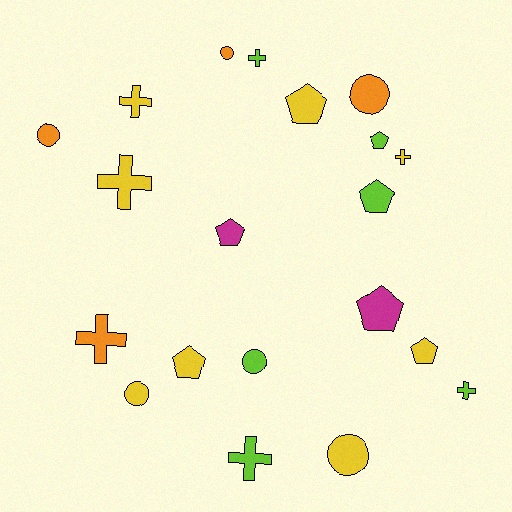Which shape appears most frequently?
Cross, with 7 objects.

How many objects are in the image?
There are 20 objects.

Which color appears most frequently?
Yellow, with 8 objects.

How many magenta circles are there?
There are no magenta circles.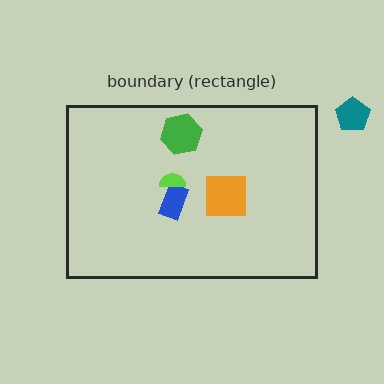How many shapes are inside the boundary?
4 inside, 1 outside.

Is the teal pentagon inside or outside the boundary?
Outside.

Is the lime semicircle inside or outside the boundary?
Inside.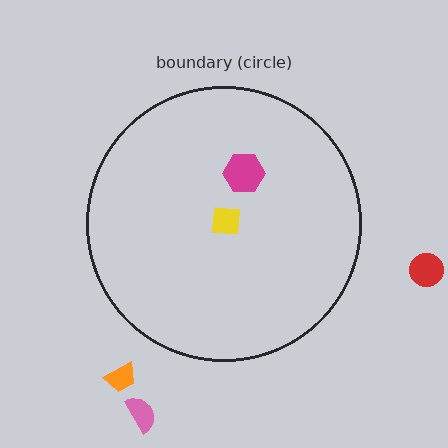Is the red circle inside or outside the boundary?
Outside.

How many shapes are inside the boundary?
2 inside, 3 outside.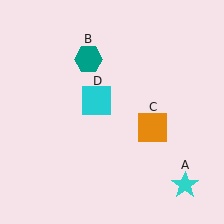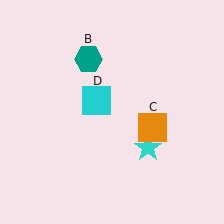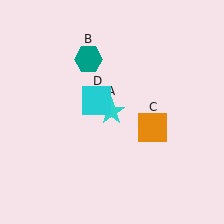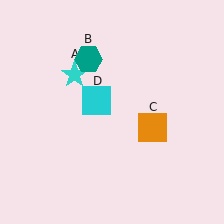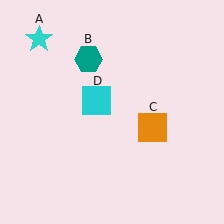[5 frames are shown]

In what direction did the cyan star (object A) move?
The cyan star (object A) moved up and to the left.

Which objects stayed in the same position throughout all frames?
Teal hexagon (object B) and orange square (object C) and cyan square (object D) remained stationary.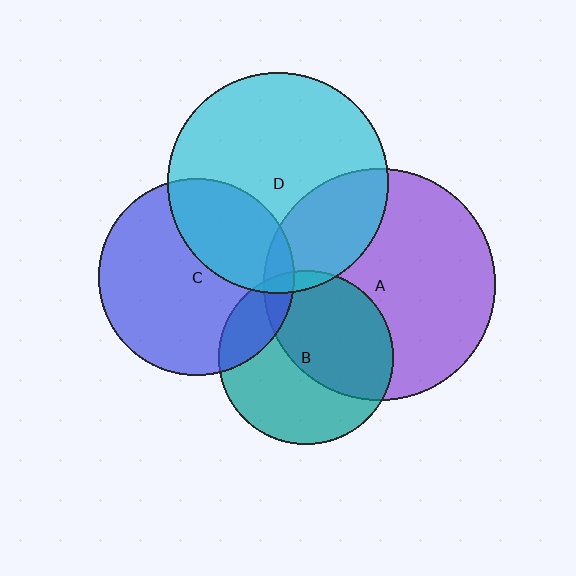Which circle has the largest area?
Circle A (purple).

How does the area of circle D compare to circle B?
Approximately 1.6 times.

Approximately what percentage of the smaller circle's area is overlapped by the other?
Approximately 50%.